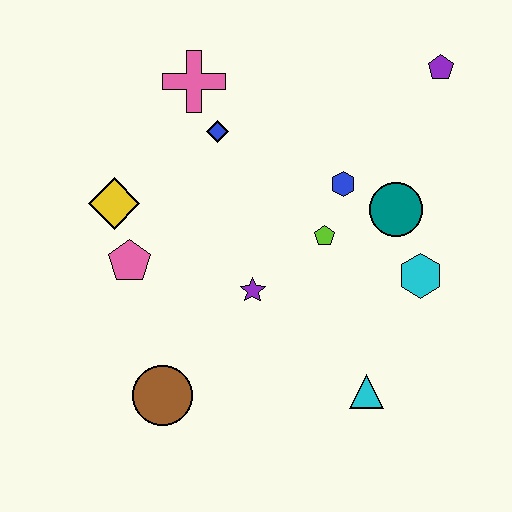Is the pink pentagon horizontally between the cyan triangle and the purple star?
No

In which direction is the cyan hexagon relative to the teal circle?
The cyan hexagon is below the teal circle.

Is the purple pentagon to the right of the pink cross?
Yes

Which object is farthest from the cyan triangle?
The pink cross is farthest from the cyan triangle.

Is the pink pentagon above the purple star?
Yes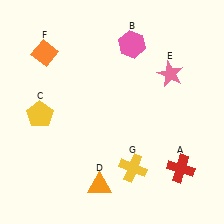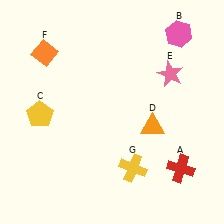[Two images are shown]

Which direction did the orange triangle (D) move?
The orange triangle (D) moved up.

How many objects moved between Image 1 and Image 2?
2 objects moved between the two images.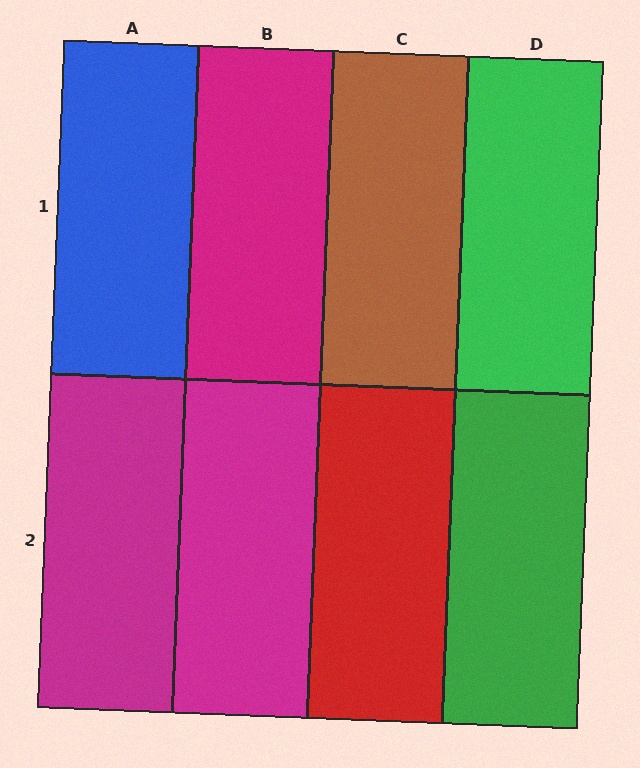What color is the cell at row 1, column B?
Magenta.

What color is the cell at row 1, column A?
Blue.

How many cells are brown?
1 cell is brown.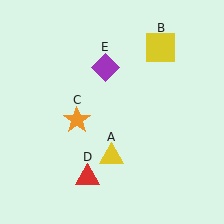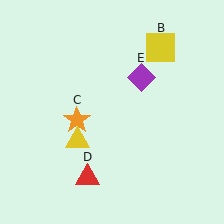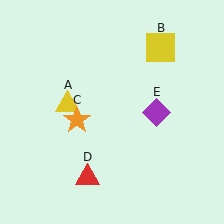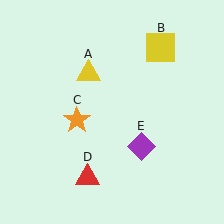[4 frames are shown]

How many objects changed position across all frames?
2 objects changed position: yellow triangle (object A), purple diamond (object E).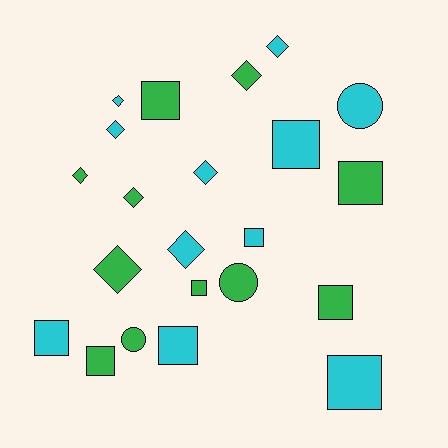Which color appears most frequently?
Green, with 11 objects.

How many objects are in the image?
There are 22 objects.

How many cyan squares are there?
There are 5 cyan squares.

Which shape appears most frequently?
Square, with 10 objects.